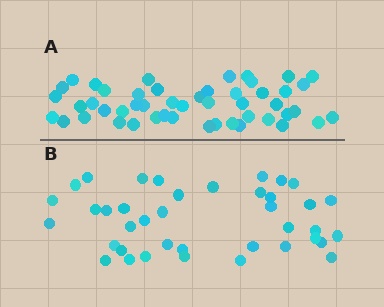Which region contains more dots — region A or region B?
Region A (the top region) has more dots.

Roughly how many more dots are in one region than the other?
Region A has roughly 10 or so more dots than region B.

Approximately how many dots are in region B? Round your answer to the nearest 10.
About 40 dots. (The exact count is 39, which rounds to 40.)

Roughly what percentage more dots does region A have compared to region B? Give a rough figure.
About 25% more.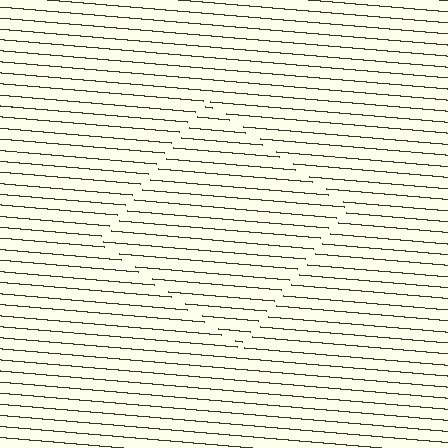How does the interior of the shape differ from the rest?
The interior of the shape contains the same grating, shifted by half a period — the contour is defined by the phase discontinuity where line-ends from the inner and outer gratings abut.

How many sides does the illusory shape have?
4 sides — the line-ends trace a square.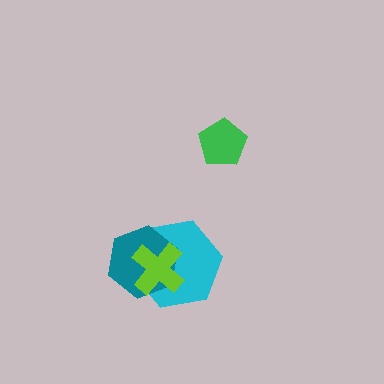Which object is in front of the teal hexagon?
The lime cross is in front of the teal hexagon.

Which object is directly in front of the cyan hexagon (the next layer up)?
The teal hexagon is directly in front of the cyan hexagon.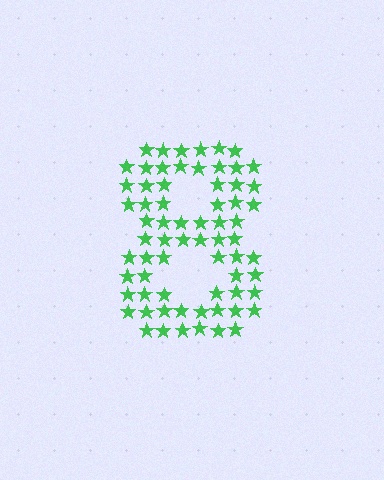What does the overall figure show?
The overall figure shows the digit 8.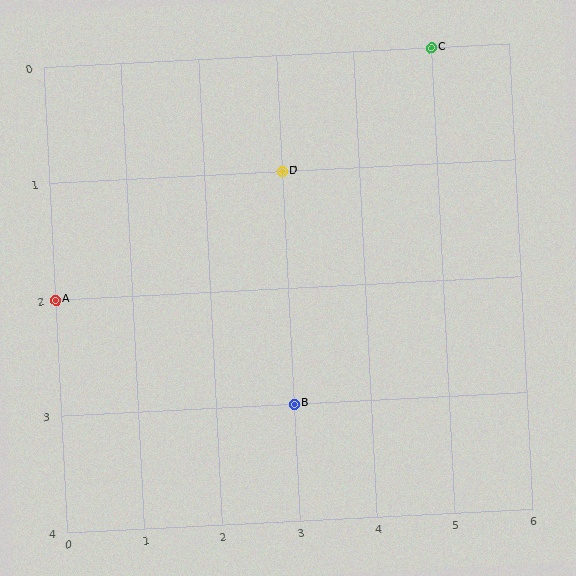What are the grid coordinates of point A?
Point A is at grid coordinates (0, 2).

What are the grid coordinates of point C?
Point C is at grid coordinates (5, 0).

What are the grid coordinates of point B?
Point B is at grid coordinates (3, 3).